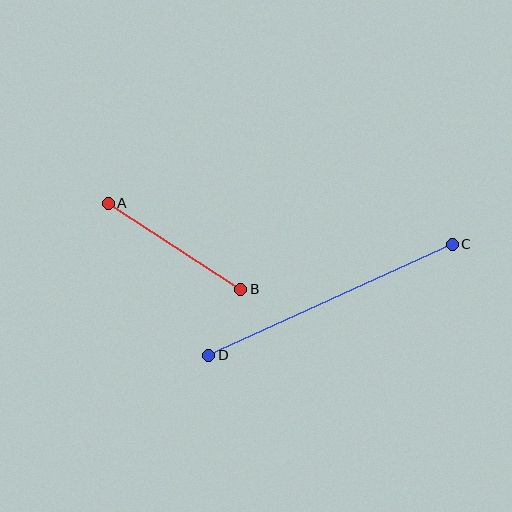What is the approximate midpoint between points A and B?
The midpoint is at approximately (175, 246) pixels.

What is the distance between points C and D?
The distance is approximately 267 pixels.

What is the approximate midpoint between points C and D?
The midpoint is at approximately (331, 300) pixels.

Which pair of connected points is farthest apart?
Points C and D are farthest apart.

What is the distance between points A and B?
The distance is approximately 158 pixels.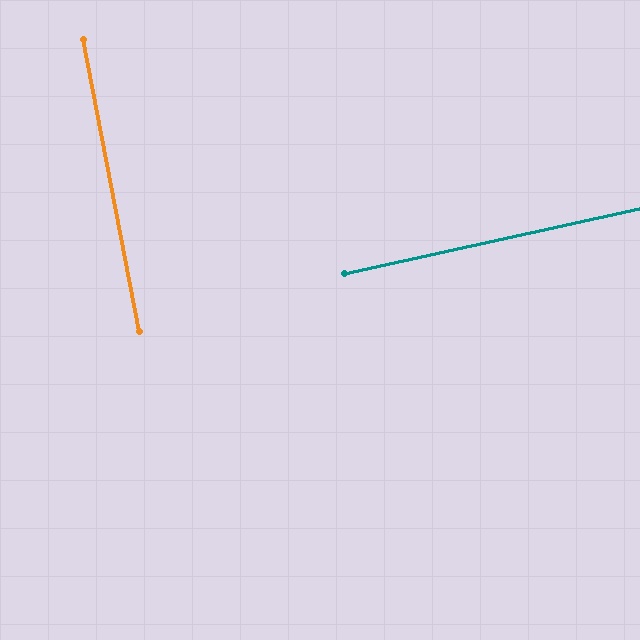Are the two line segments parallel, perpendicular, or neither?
Perpendicular — they meet at approximately 89°.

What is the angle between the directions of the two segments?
Approximately 89 degrees.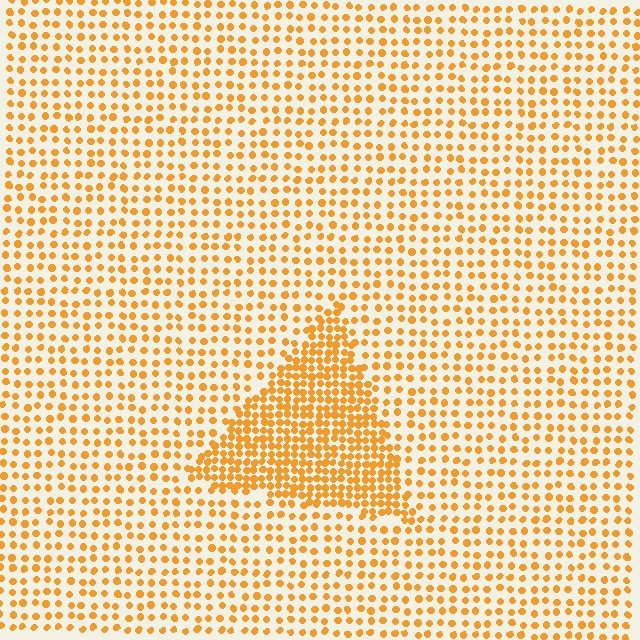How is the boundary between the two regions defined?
The boundary is defined by a change in element density (approximately 2.1x ratio). All elements are the same color, size, and shape.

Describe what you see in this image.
The image contains small orange elements arranged at two different densities. A triangle-shaped region is visible where the elements are more densely packed than the surrounding area.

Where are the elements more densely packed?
The elements are more densely packed inside the triangle boundary.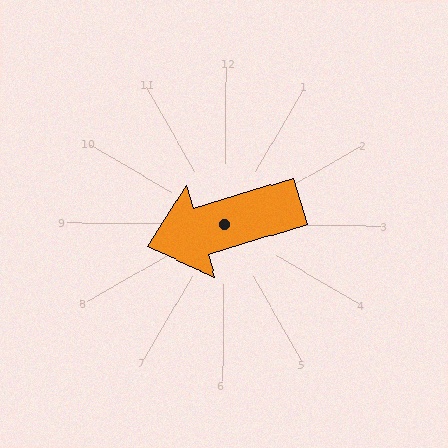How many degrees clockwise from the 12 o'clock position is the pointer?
Approximately 253 degrees.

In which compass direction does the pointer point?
West.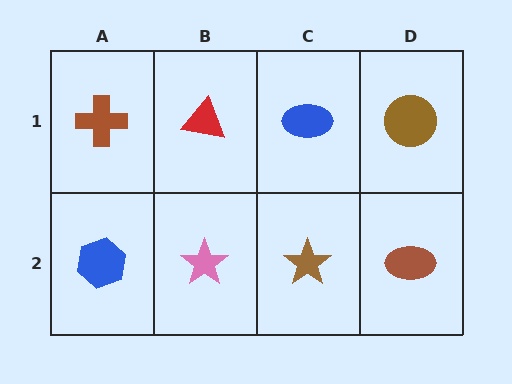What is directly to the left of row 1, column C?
A red triangle.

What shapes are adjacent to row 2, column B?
A red triangle (row 1, column B), a blue hexagon (row 2, column A), a brown star (row 2, column C).